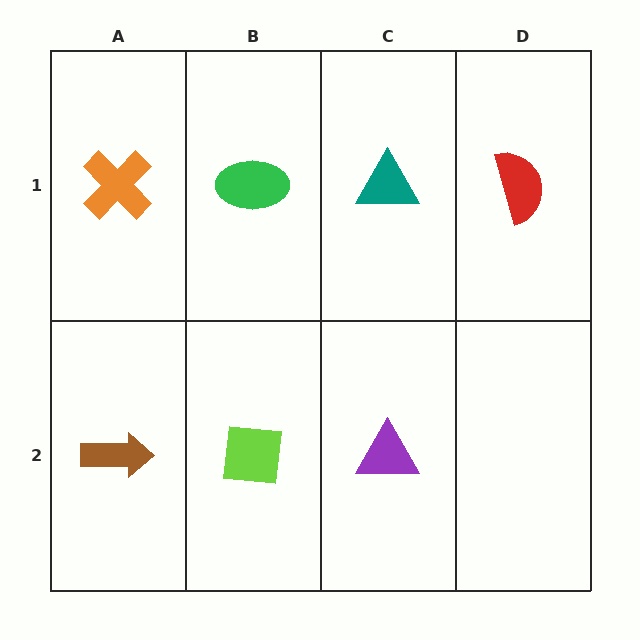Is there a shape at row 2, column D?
No, that cell is empty.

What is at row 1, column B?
A green ellipse.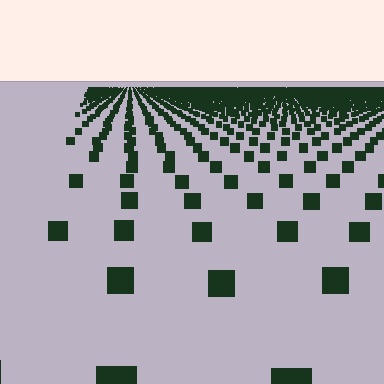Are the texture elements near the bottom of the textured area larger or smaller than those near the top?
Larger. Near the bottom, elements are closer to the viewer and appear at a bigger on-screen size.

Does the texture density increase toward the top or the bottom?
Density increases toward the top.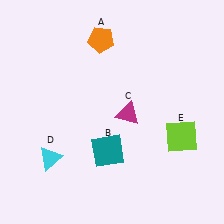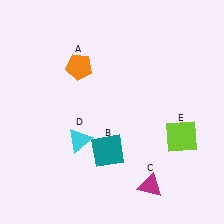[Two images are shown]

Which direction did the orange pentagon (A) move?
The orange pentagon (A) moved down.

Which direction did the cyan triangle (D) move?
The cyan triangle (D) moved right.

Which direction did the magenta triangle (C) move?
The magenta triangle (C) moved down.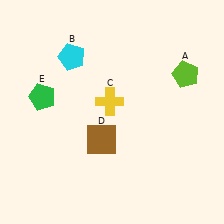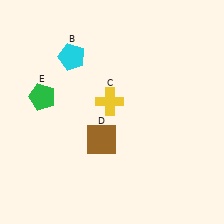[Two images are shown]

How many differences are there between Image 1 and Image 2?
There is 1 difference between the two images.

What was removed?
The lime pentagon (A) was removed in Image 2.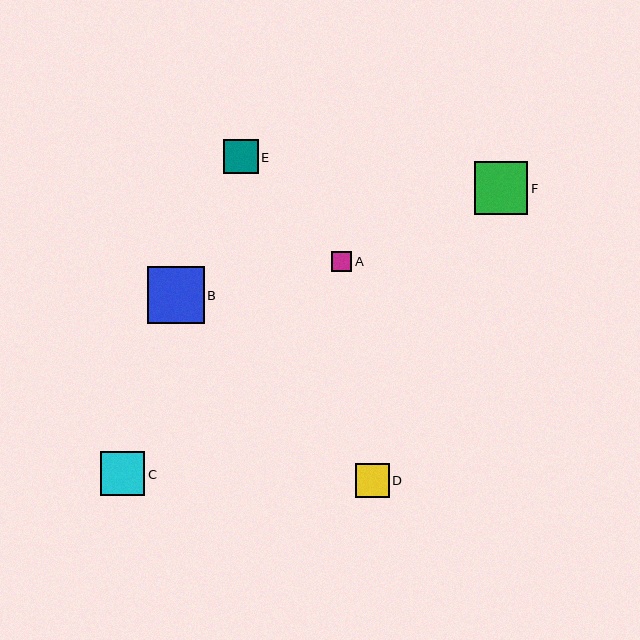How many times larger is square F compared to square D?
Square F is approximately 1.6 times the size of square D.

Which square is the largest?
Square B is the largest with a size of approximately 57 pixels.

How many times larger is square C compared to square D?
Square C is approximately 1.3 times the size of square D.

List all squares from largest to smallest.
From largest to smallest: B, F, C, E, D, A.